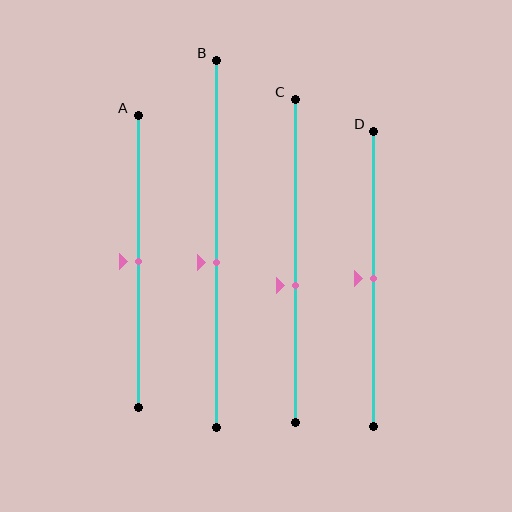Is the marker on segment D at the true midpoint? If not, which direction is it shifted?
Yes, the marker on segment D is at the true midpoint.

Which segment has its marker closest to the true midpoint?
Segment A has its marker closest to the true midpoint.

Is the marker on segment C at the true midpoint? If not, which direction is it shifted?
No, the marker on segment C is shifted downward by about 8% of the segment length.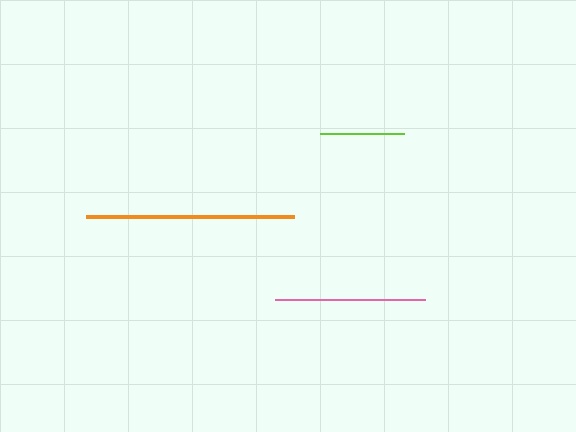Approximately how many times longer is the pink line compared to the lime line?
The pink line is approximately 1.8 times the length of the lime line.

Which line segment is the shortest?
The lime line is the shortest at approximately 84 pixels.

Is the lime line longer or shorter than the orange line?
The orange line is longer than the lime line.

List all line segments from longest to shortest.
From longest to shortest: orange, pink, lime.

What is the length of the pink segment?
The pink segment is approximately 150 pixels long.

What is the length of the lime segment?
The lime segment is approximately 84 pixels long.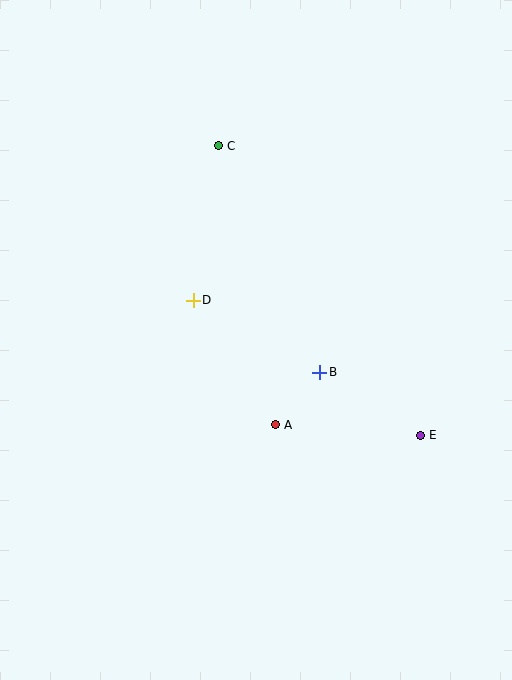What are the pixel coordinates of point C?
Point C is at (218, 146).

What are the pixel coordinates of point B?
Point B is at (320, 372).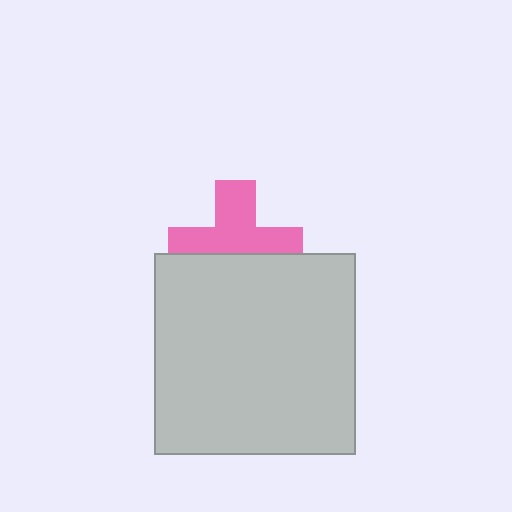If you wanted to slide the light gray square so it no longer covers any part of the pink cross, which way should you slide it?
Slide it down — that is the most direct way to separate the two shapes.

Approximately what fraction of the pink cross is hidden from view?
Roughly 41% of the pink cross is hidden behind the light gray square.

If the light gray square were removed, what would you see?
You would see the complete pink cross.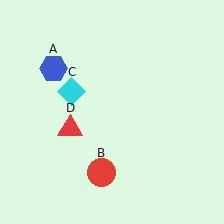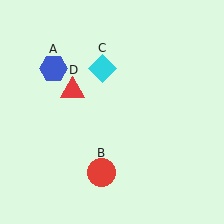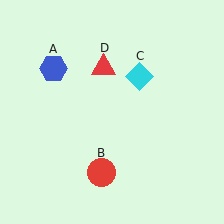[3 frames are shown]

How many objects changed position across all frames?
2 objects changed position: cyan diamond (object C), red triangle (object D).